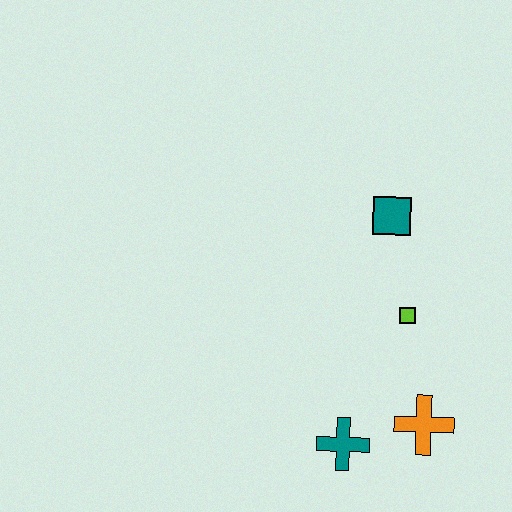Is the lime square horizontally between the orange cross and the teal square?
Yes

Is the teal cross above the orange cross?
No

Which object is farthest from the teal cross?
The teal square is farthest from the teal cross.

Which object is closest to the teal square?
The lime square is closest to the teal square.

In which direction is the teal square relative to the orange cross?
The teal square is above the orange cross.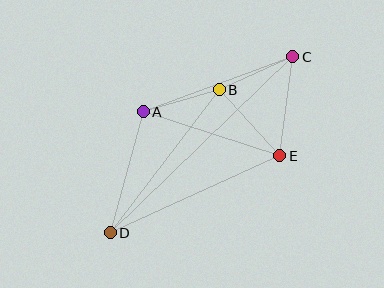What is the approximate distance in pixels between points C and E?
The distance between C and E is approximately 100 pixels.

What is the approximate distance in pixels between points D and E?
The distance between D and E is approximately 186 pixels.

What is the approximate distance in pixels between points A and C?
The distance between A and C is approximately 160 pixels.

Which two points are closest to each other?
Points A and B are closest to each other.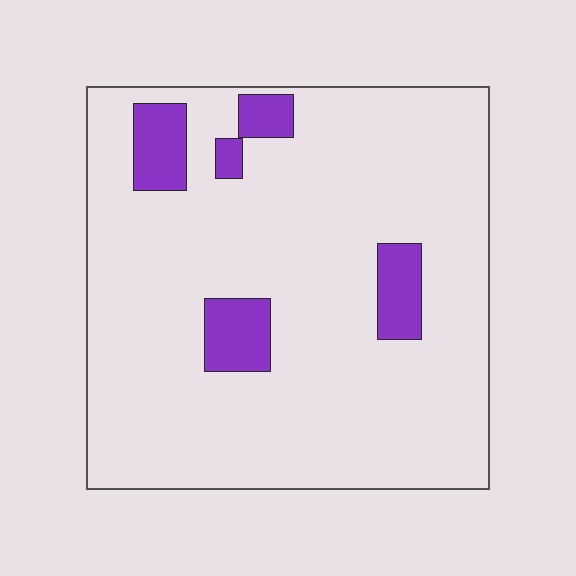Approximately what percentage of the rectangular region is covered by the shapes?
Approximately 10%.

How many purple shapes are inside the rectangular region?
5.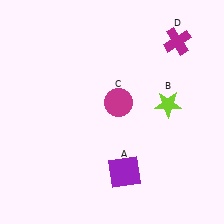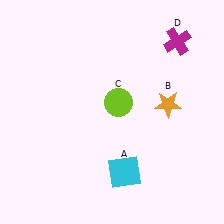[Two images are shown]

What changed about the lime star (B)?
In Image 1, B is lime. In Image 2, it changed to orange.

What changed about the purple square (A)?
In Image 1, A is purple. In Image 2, it changed to cyan.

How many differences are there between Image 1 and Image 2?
There are 3 differences between the two images.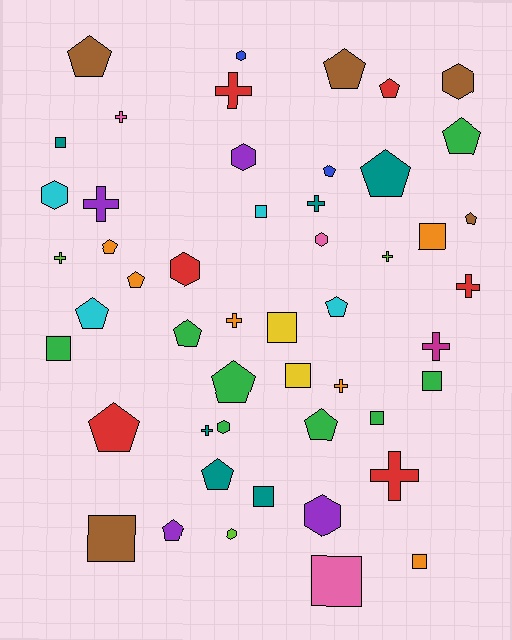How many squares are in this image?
There are 12 squares.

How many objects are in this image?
There are 50 objects.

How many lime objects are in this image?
There are 3 lime objects.